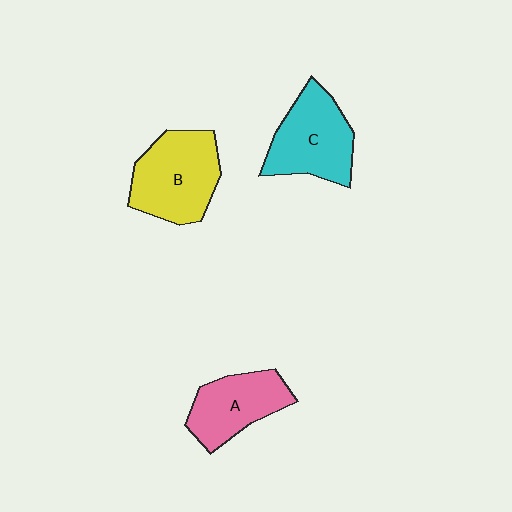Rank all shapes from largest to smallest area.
From largest to smallest: B (yellow), C (cyan), A (pink).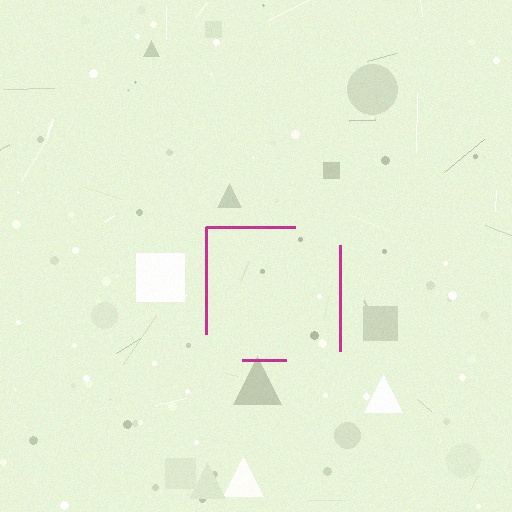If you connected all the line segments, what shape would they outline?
They would outline a square.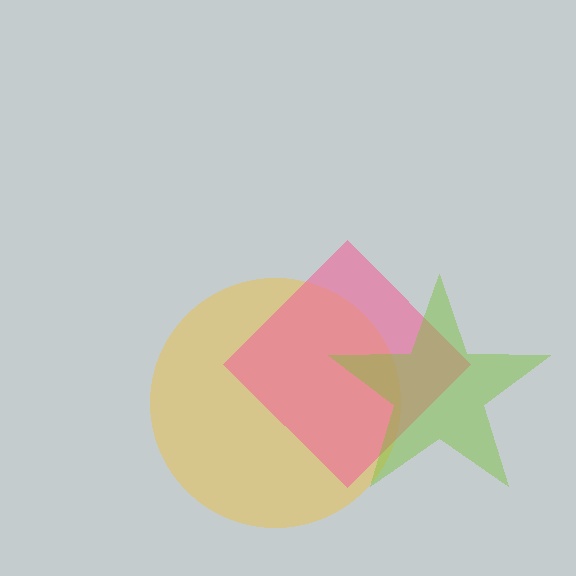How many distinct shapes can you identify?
There are 3 distinct shapes: a yellow circle, a pink diamond, a lime star.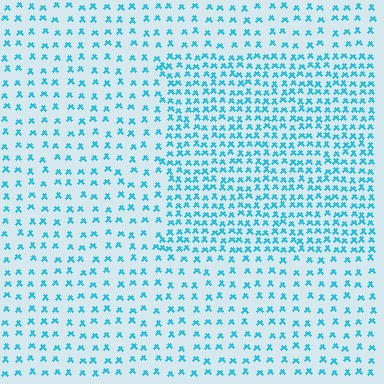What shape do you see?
I see a rectangle.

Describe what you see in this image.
The image contains small cyan elements arranged at two different densities. A rectangle-shaped region is visible where the elements are more densely packed than the surrounding area.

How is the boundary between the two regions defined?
The boundary is defined by a change in element density (approximately 2.1x ratio). All elements are the same color, size, and shape.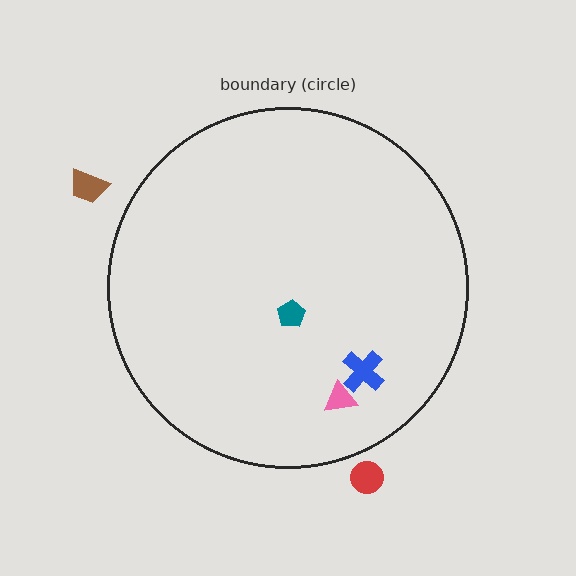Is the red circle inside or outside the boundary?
Outside.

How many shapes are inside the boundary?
3 inside, 2 outside.